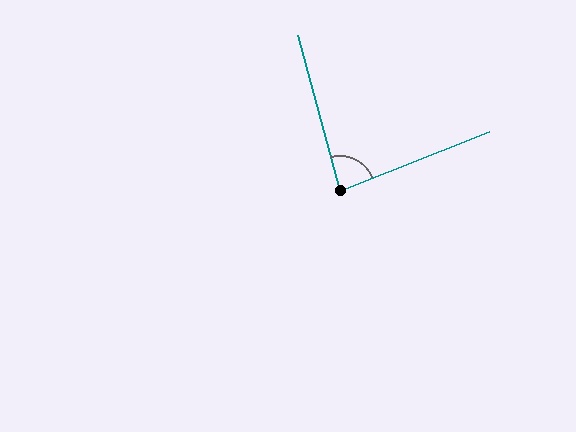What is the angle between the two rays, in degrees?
Approximately 83 degrees.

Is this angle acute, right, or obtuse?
It is acute.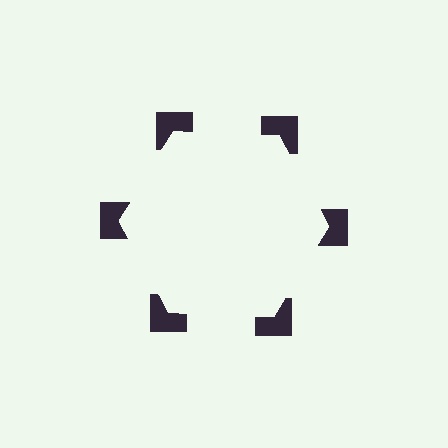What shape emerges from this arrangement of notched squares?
An illusory hexagon — its edges are inferred from the aligned wedge cuts in the notched squares, not physically drawn.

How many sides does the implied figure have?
6 sides.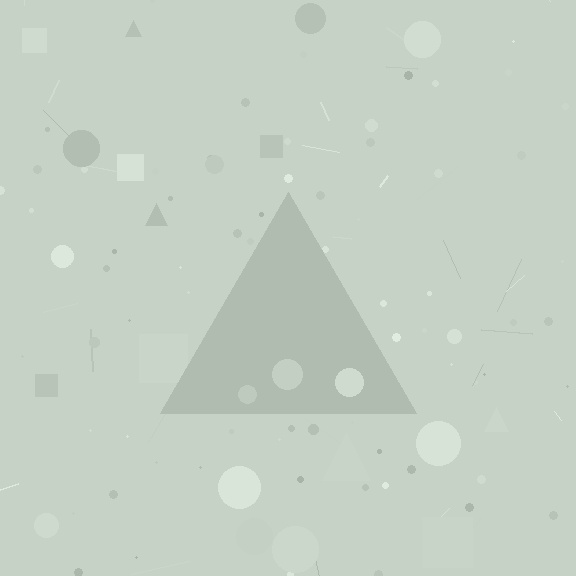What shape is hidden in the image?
A triangle is hidden in the image.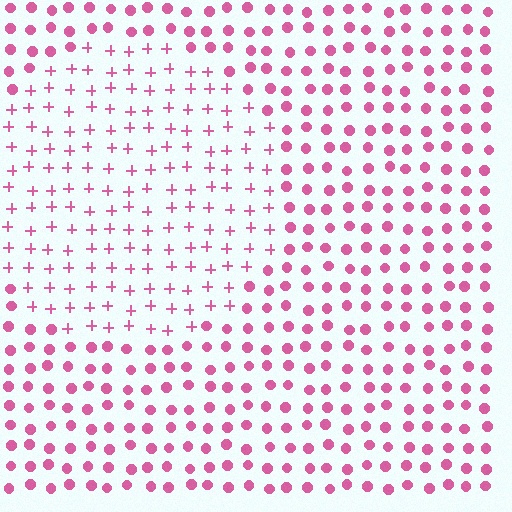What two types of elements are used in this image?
The image uses plus signs inside the circle region and circles outside it.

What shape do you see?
I see a circle.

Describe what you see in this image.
The image is filled with small pink elements arranged in a uniform grid. A circle-shaped region contains plus signs, while the surrounding area contains circles. The boundary is defined purely by the change in element shape.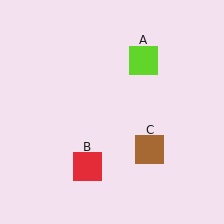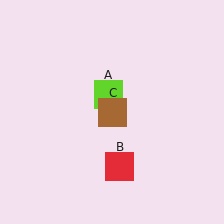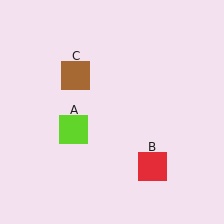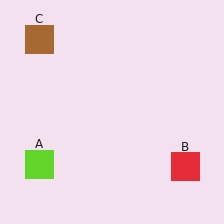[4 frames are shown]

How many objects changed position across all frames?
3 objects changed position: lime square (object A), red square (object B), brown square (object C).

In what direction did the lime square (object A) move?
The lime square (object A) moved down and to the left.